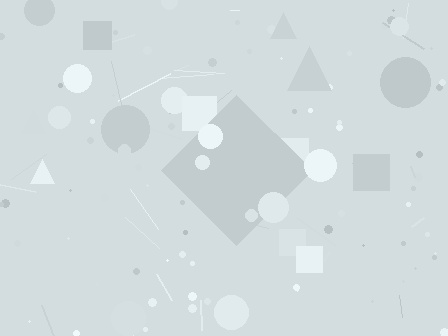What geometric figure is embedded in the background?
A diamond is embedded in the background.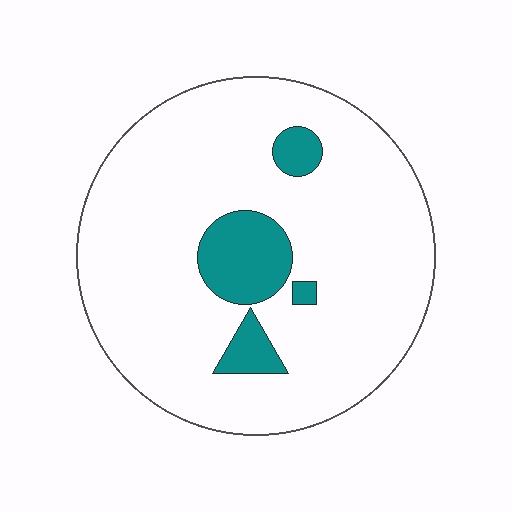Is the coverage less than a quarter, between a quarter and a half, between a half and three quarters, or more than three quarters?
Less than a quarter.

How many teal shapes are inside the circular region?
4.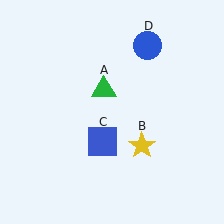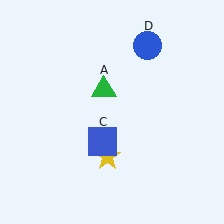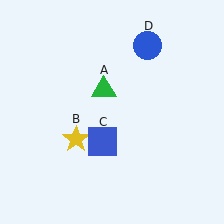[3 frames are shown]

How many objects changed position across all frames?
1 object changed position: yellow star (object B).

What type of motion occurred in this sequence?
The yellow star (object B) rotated clockwise around the center of the scene.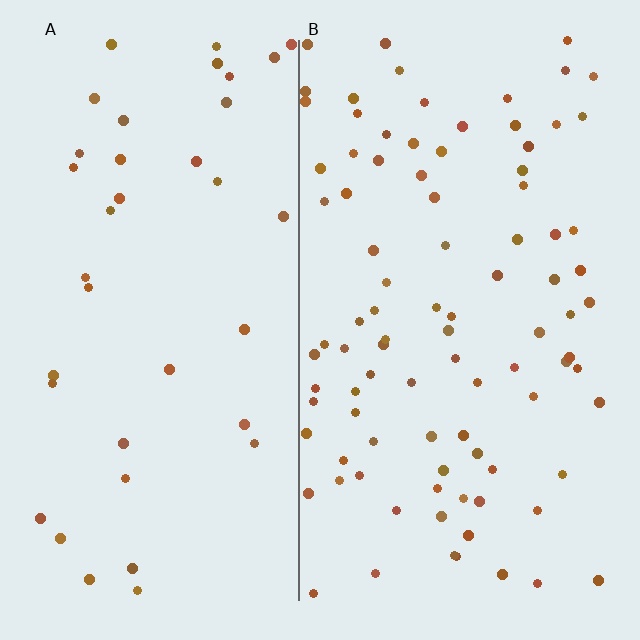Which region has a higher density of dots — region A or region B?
B (the right).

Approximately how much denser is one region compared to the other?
Approximately 2.4× — region B over region A.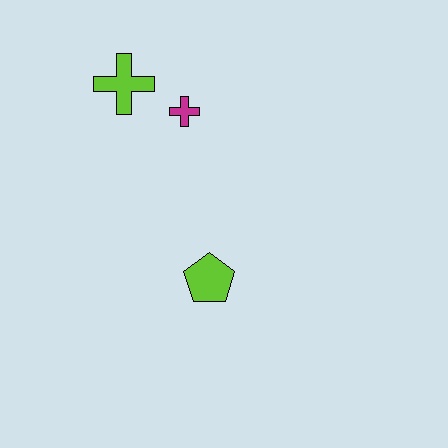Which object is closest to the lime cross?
The magenta cross is closest to the lime cross.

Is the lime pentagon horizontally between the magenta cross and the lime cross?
No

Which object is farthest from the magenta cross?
The lime pentagon is farthest from the magenta cross.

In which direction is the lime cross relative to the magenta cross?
The lime cross is to the left of the magenta cross.